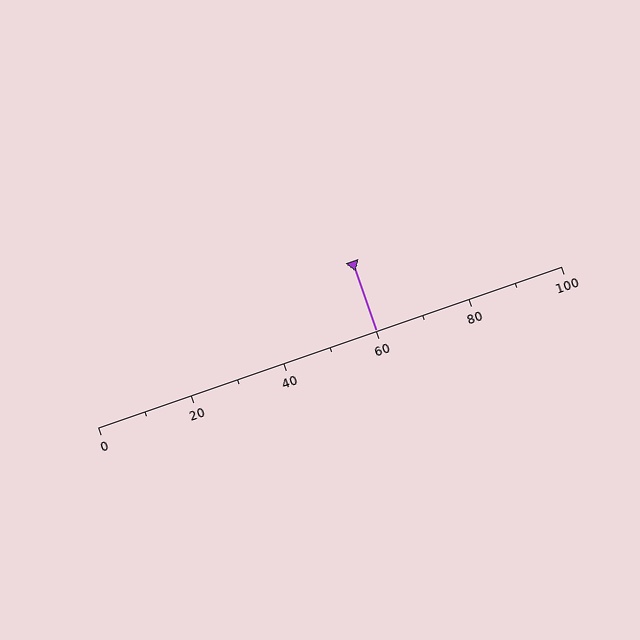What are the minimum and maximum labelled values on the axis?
The axis runs from 0 to 100.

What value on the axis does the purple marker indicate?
The marker indicates approximately 60.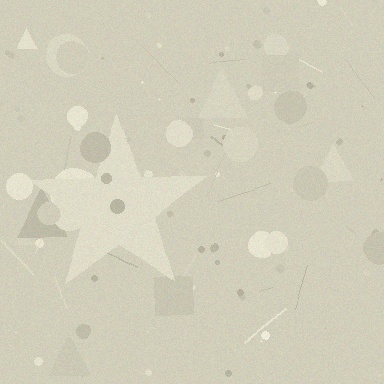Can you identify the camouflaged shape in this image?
The camouflaged shape is a star.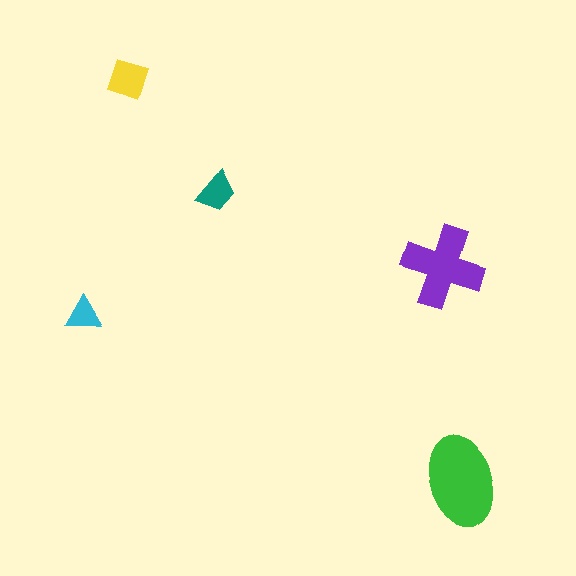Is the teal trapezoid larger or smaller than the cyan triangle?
Larger.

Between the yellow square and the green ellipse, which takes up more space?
The green ellipse.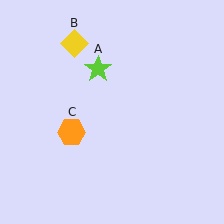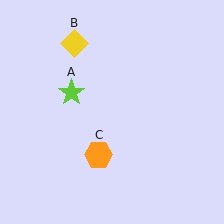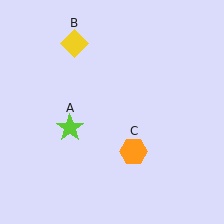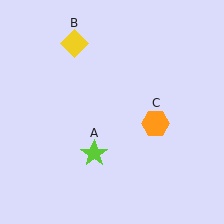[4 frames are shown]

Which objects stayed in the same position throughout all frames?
Yellow diamond (object B) remained stationary.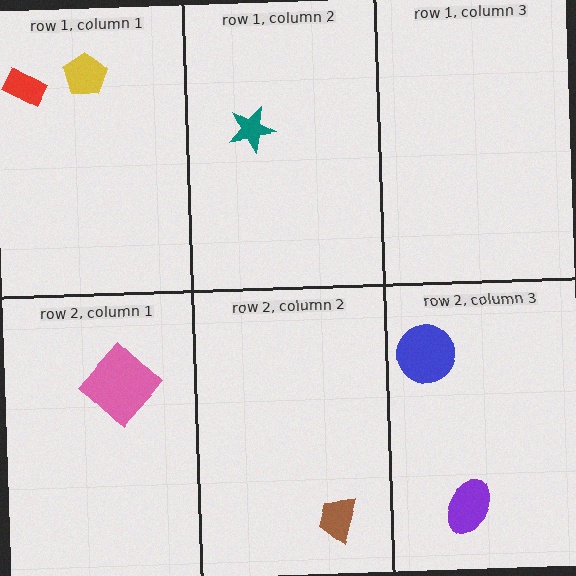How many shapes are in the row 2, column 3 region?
2.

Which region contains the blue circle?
The row 2, column 3 region.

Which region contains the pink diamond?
The row 2, column 1 region.